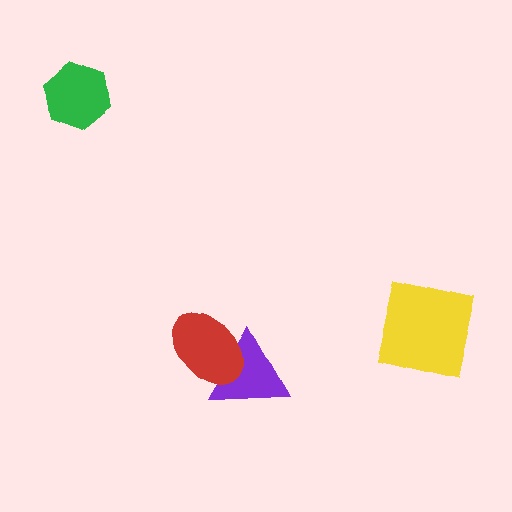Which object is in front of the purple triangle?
The red ellipse is in front of the purple triangle.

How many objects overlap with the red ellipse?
1 object overlaps with the red ellipse.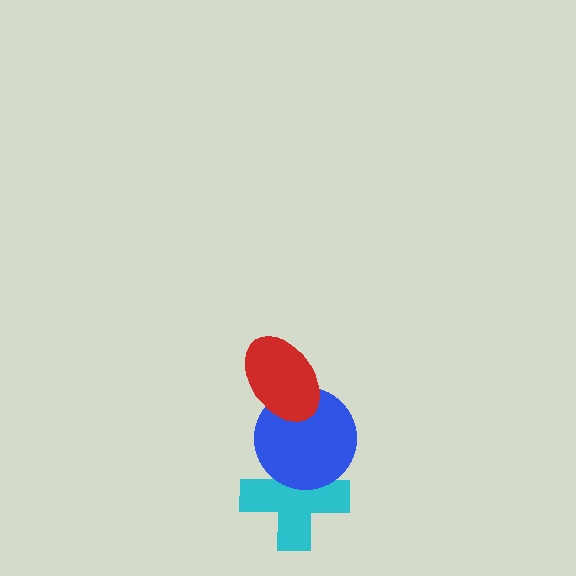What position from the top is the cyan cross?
The cyan cross is 3rd from the top.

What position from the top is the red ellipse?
The red ellipse is 1st from the top.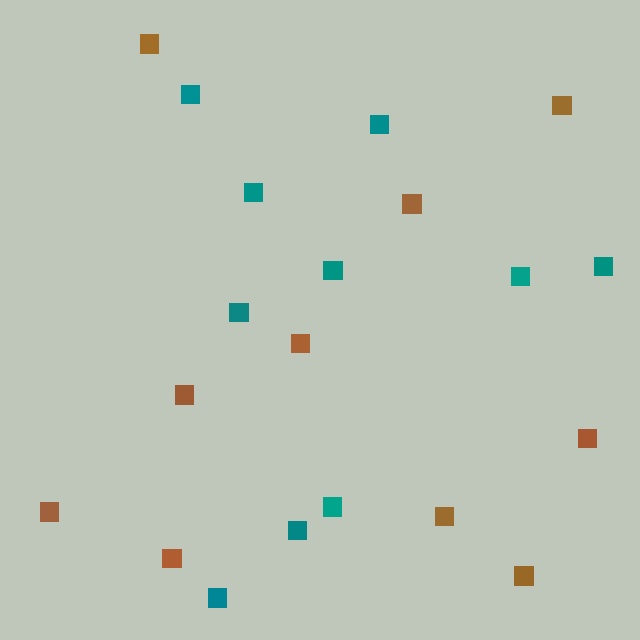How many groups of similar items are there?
There are 2 groups: one group of teal squares (10) and one group of brown squares (10).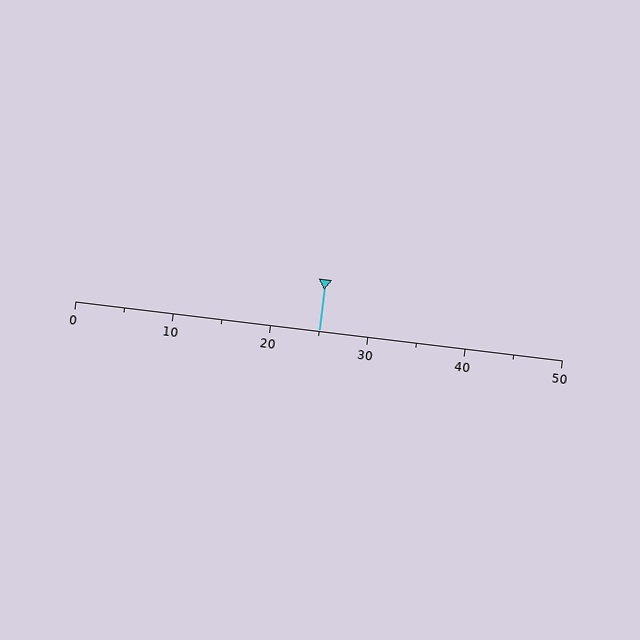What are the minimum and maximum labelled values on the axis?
The axis runs from 0 to 50.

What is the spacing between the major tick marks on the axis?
The major ticks are spaced 10 apart.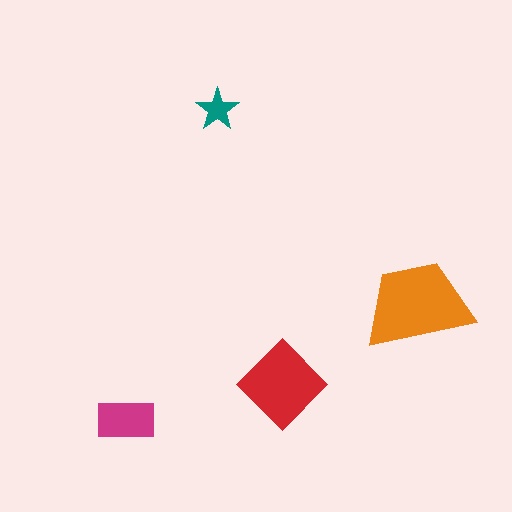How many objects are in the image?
There are 4 objects in the image.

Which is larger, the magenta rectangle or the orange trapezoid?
The orange trapezoid.